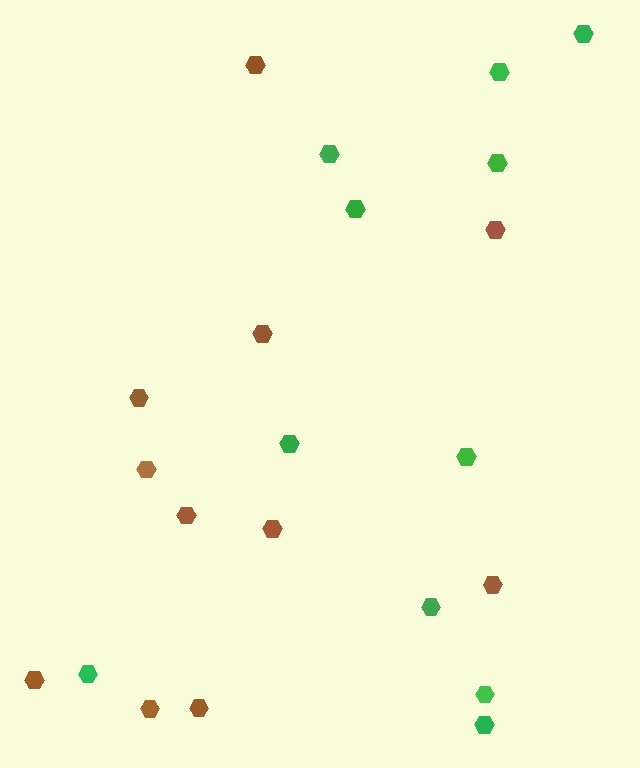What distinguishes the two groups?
There are 2 groups: one group of brown hexagons (11) and one group of green hexagons (11).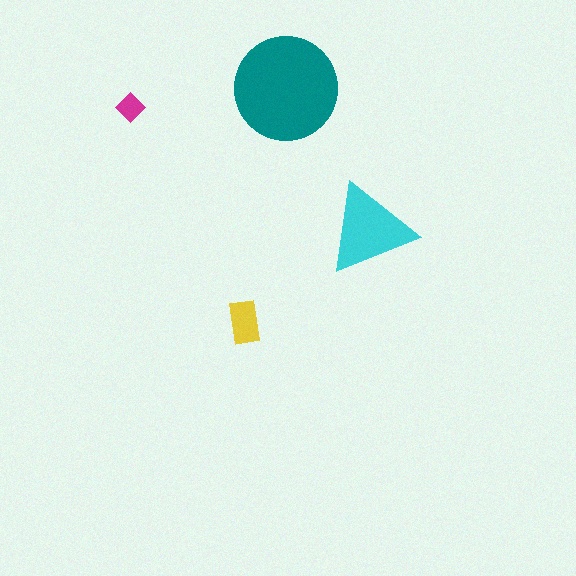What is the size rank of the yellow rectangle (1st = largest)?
3rd.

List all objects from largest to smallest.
The teal circle, the cyan triangle, the yellow rectangle, the magenta diamond.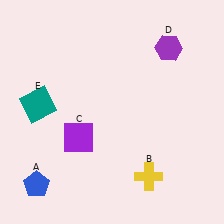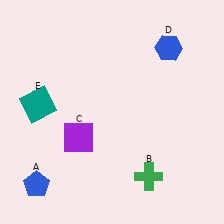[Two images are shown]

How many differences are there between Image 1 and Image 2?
There are 2 differences between the two images.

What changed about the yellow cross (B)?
In Image 1, B is yellow. In Image 2, it changed to green.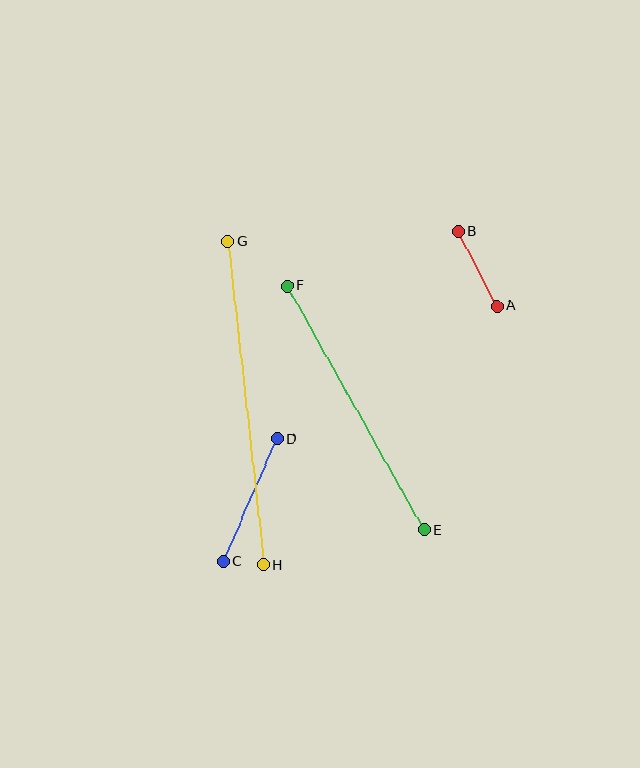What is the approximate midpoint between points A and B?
The midpoint is at approximately (478, 269) pixels.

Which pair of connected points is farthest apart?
Points G and H are farthest apart.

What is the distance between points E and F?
The distance is approximately 280 pixels.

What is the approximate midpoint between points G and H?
The midpoint is at approximately (246, 403) pixels.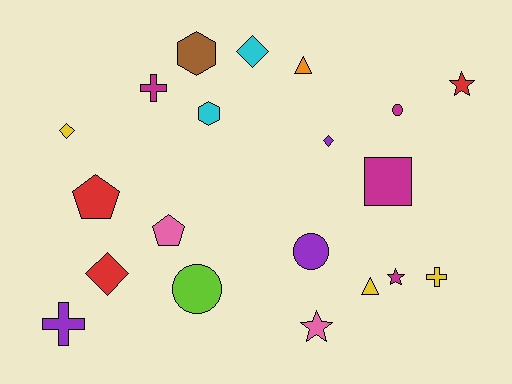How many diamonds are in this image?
There are 4 diamonds.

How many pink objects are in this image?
There are 2 pink objects.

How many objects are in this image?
There are 20 objects.